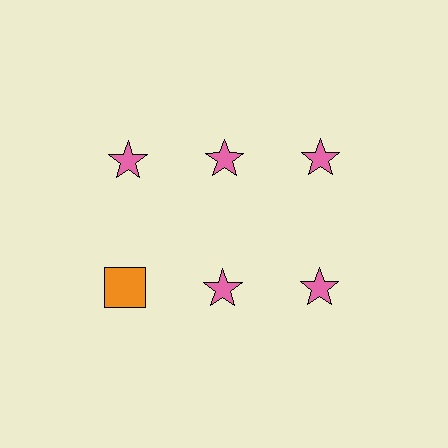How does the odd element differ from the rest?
It differs in both color (orange instead of pink) and shape (square instead of star).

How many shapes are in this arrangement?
There are 6 shapes arranged in a grid pattern.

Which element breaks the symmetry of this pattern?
The orange square in the second row, leftmost column breaks the symmetry. All other shapes are pink stars.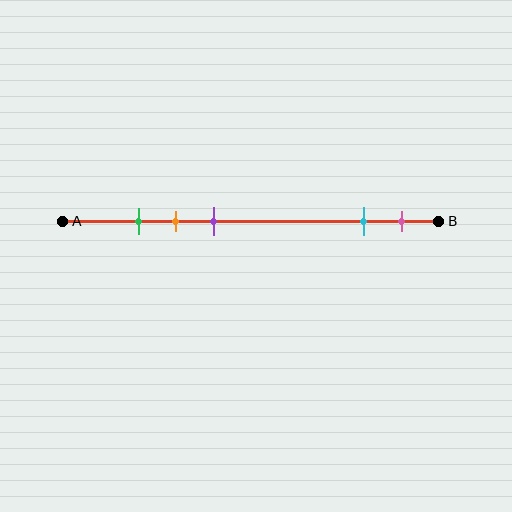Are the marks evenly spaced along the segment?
No, the marks are not evenly spaced.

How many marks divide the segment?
There are 5 marks dividing the segment.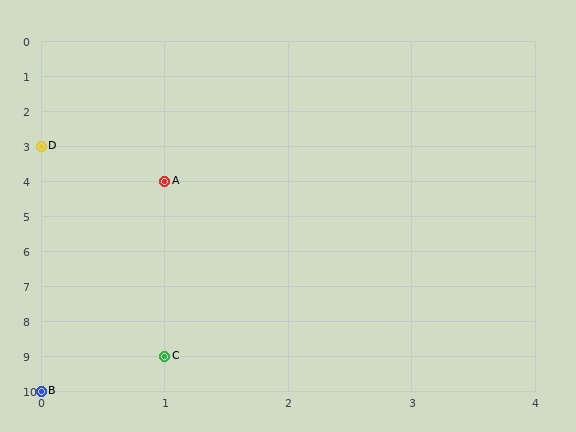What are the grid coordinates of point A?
Point A is at grid coordinates (1, 4).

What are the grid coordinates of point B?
Point B is at grid coordinates (0, 10).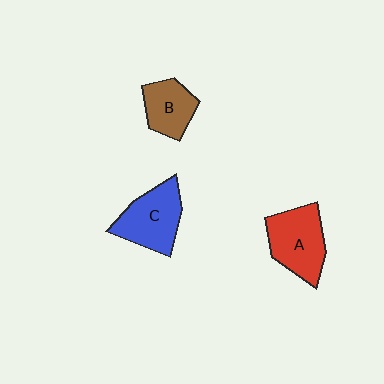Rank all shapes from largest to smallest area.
From largest to smallest: A (red), C (blue), B (brown).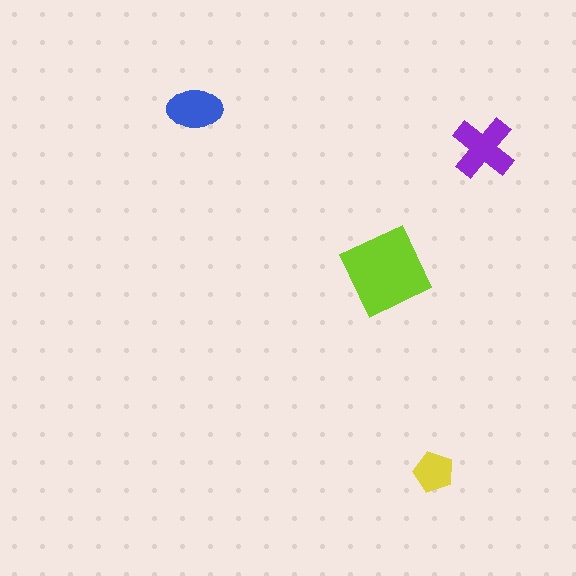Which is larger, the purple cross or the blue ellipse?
The purple cross.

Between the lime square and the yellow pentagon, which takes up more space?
The lime square.